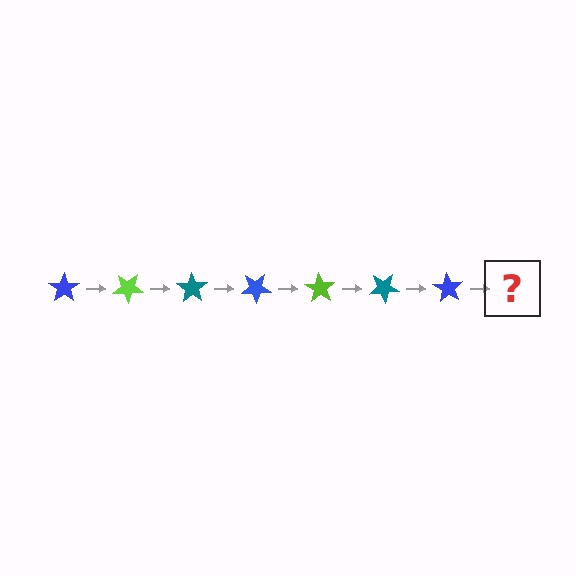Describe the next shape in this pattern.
It should be a lime star, rotated 245 degrees from the start.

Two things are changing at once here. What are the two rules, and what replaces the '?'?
The two rules are that it rotates 35 degrees each step and the color cycles through blue, lime, and teal. The '?' should be a lime star, rotated 245 degrees from the start.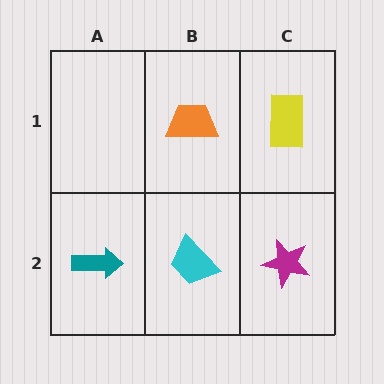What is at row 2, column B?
A cyan trapezoid.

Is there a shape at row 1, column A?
No, that cell is empty.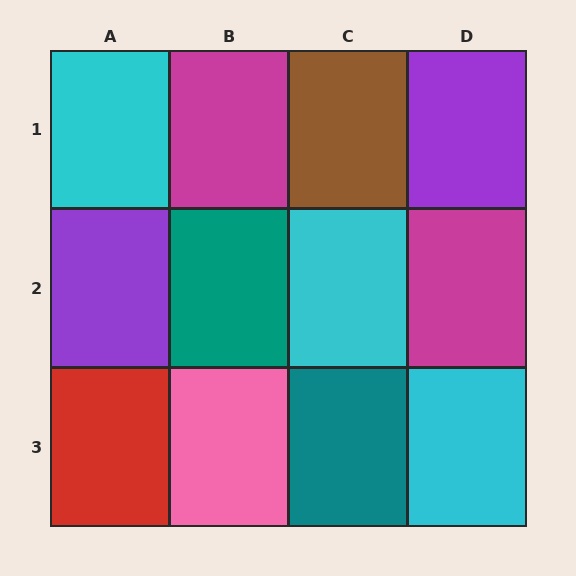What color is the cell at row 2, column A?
Purple.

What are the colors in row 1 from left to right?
Cyan, magenta, brown, purple.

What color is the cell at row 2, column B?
Teal.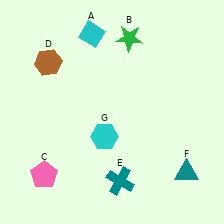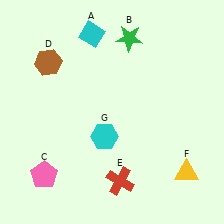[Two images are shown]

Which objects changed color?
E changed from teal to red. F changed from teal to yellow.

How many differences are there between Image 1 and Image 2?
There are 2 differences between the two images.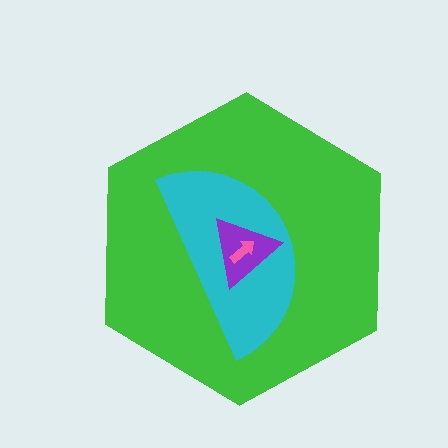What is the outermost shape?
The green hexagon.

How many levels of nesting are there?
4.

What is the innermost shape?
The pink arrow.